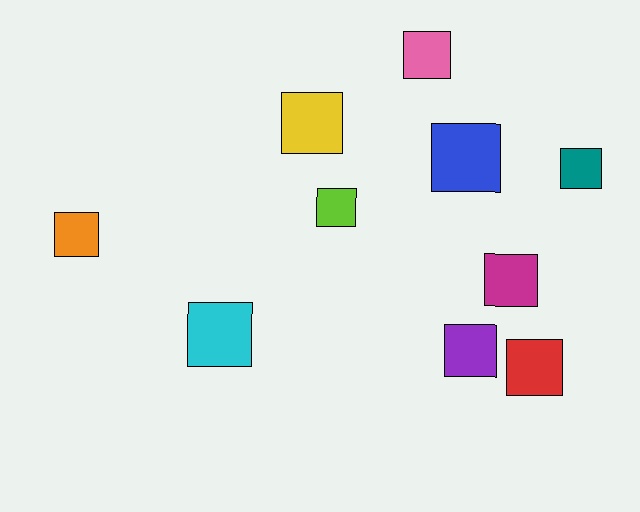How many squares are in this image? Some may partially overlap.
There are 10 squares.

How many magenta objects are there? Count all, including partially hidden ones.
There is 1 magenta object.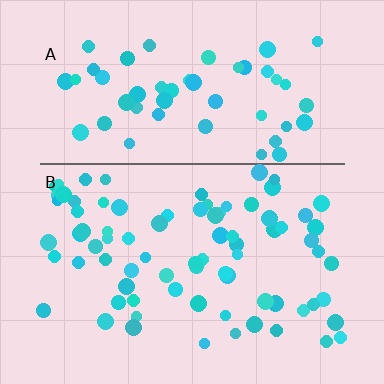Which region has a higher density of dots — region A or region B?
B (the bottom).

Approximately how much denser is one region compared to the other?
Approximately 1.4× — region B over region A.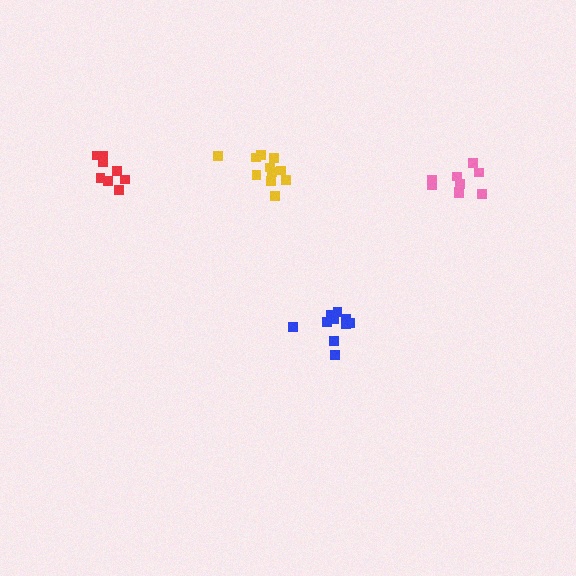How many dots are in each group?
Group 1: 11 dots, Group 2: 10 dots, Group 3: 9 dots, Group 4: 8 dots (38 total).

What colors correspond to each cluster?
The clusters are colored: yellow, blue, pink, red.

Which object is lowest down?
The blue cluster is bottommost.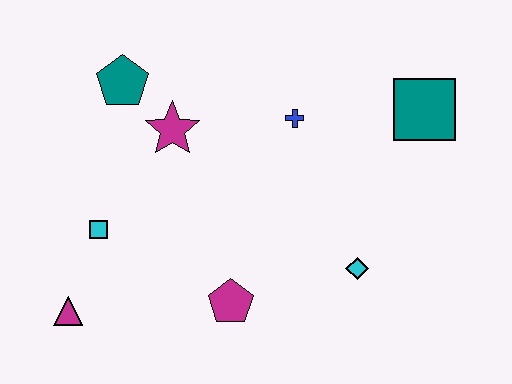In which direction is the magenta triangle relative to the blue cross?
The magenta triangle is to the left of the blue cross.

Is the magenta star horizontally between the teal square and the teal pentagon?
Yes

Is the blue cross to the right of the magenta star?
Yes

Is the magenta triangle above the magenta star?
No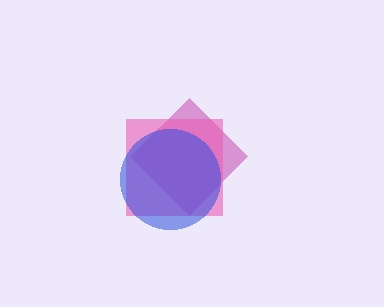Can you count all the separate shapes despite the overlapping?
Yes, there are 3 separate shapes.